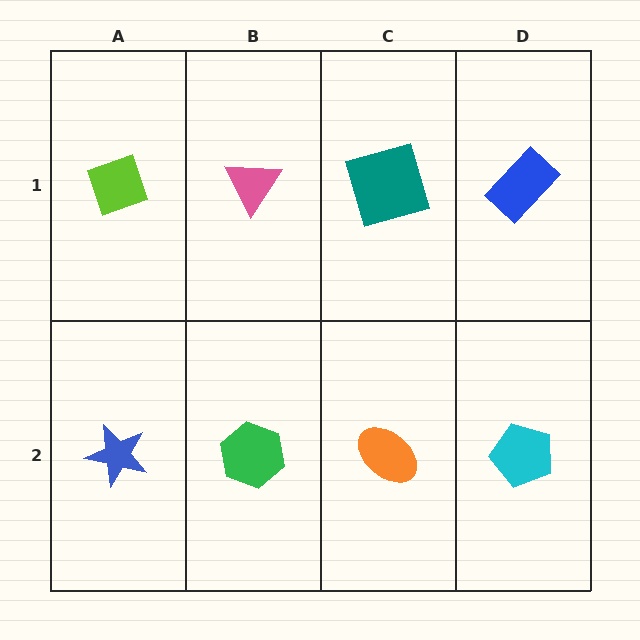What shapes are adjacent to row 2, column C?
A teal square (row 1, column C), a green hexagon (row 2, column B), a cyan pentagon (row 2, column D).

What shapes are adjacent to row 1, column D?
A cyan pentagon (row 2, column D), a teal square (row 1, column C).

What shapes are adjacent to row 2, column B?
A pink triangle (row 1, column B), a blue star (row 2, column A), an orange ellipse (row 2, column C).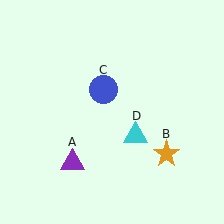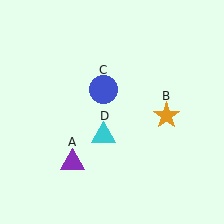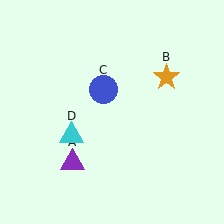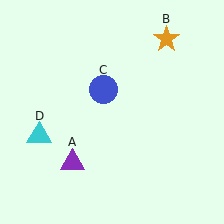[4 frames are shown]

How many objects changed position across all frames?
2 objects changed position: orange star (object B), cyan triangle (object D).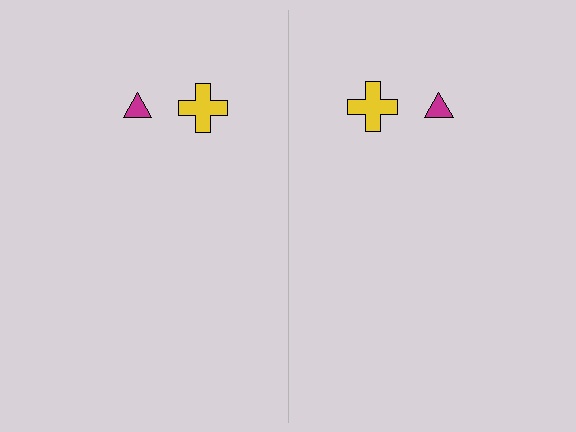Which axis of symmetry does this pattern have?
The pattern has a vertical axis of symmetry running through the center of the image.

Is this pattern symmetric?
Yes, this pattern has bilateral (reflection) symmetry.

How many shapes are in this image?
There are 4 shapes in this image.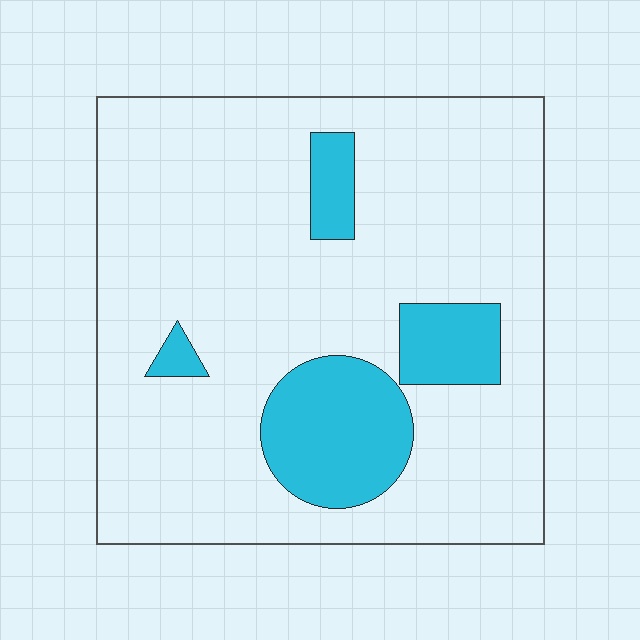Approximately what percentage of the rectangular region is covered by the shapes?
Approximately 15%.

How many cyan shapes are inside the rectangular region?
4.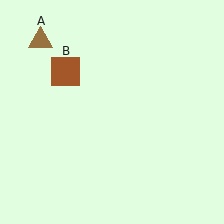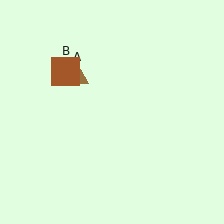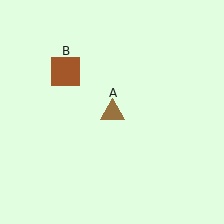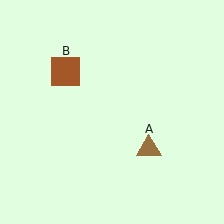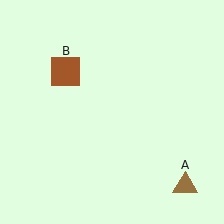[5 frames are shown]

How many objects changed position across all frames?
1 object changed position: brown triangle (object A).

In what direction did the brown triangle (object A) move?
The brown triangle (object A) moved down and to the right.